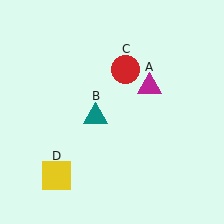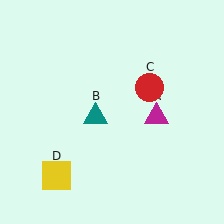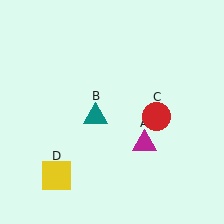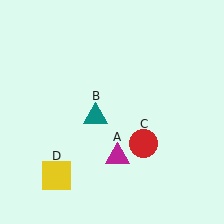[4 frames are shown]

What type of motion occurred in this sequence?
The magenta triangle (object A), red circle (object C) rotated clockwise around the center of the scene.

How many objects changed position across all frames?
2 objects changed position: magenta triangle (object A), red circle (object C).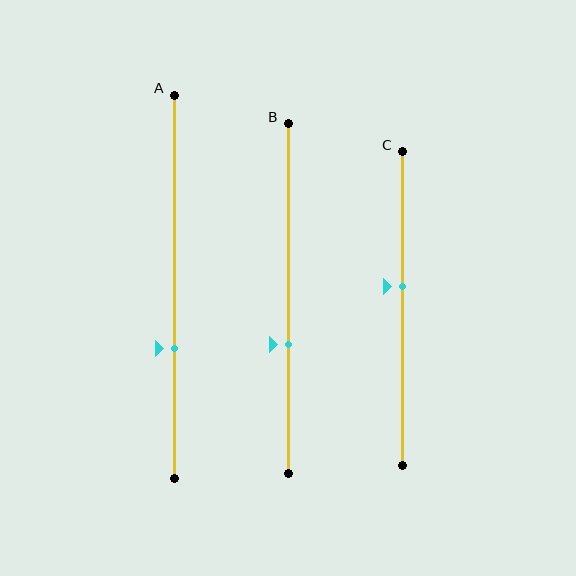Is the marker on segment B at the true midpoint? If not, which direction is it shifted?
No, the marker on segment B is shifted downward by about 13% of the segment length.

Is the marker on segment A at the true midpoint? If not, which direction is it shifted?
No, the marker on segment A is shifted downward by about 16% of the segment length.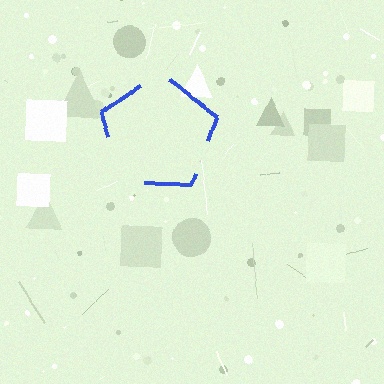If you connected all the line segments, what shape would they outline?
They would outline a pentagon.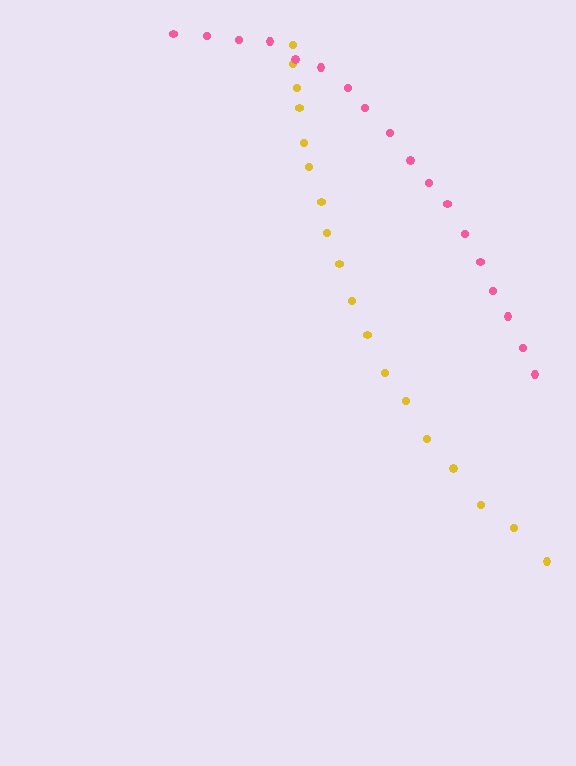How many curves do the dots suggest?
There are 2 distinct paths.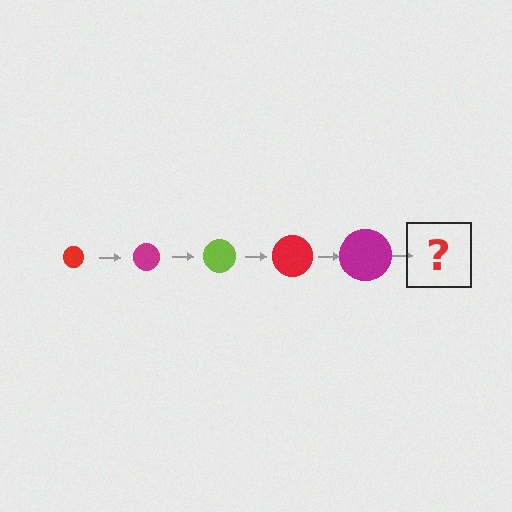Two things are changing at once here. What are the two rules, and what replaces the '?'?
The two rules are that the circle grows larger each step and the color cycles through red, magenta, and lime. The '?' should be a lime circle, larger than the previous one.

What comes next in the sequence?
The next element should be a lime circle, larger than the previous one.